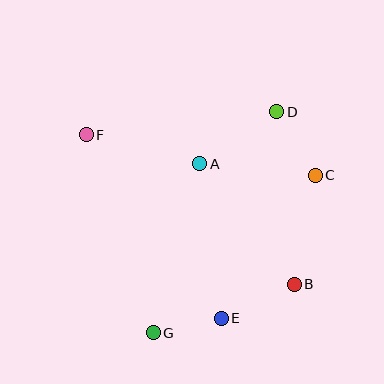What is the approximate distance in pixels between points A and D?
The distance between A and D is approximately 93 pixels.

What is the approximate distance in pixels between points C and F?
The distance between C and F is approximately 233 pixels.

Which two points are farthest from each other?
Points B and F are farthest from each other.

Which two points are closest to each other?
Points E and G are closest to each other.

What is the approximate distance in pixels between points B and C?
The distance between B and C is approximately 111 pixels.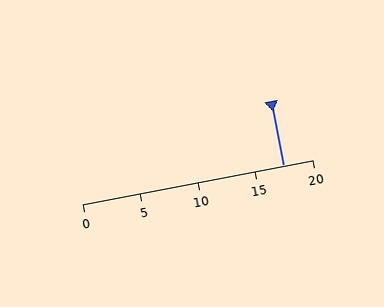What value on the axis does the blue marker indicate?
The marker indicates approximately 17.5.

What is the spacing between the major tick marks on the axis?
The major ticks are spaced 5 apart.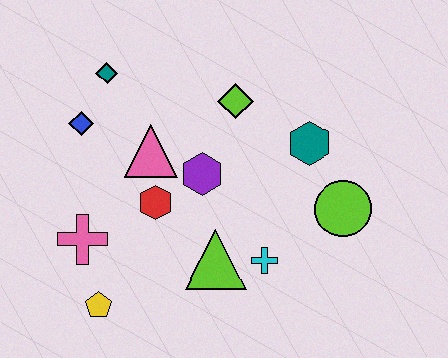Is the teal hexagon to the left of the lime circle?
Yes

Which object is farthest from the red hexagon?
The lime circle is farthest from the red hexagon.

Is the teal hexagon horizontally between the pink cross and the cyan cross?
No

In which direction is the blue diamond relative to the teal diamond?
The blue diamond is below the teal diamond.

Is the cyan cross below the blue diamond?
Yes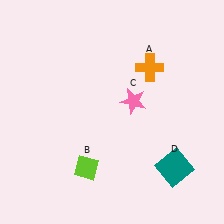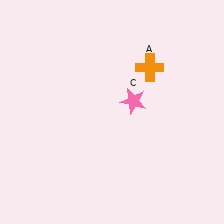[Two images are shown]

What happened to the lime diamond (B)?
The lime diamond (B) was removed in Image 2. It was in the bottom-left area of Image 1.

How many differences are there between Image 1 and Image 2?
There are 2 differences between the two images.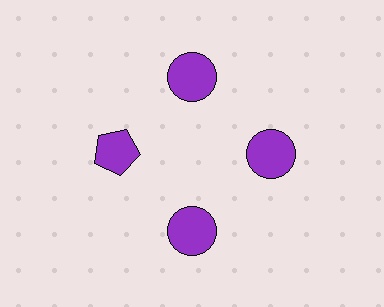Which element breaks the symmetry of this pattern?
The purple pentagon at roughly the 9 o'clock position breaks the symmetry. All other shapes are purple circles.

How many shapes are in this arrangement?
There are 4 shapes arranged in a ring pattern.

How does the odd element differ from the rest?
It has a different shape: pentagon instead of circle.